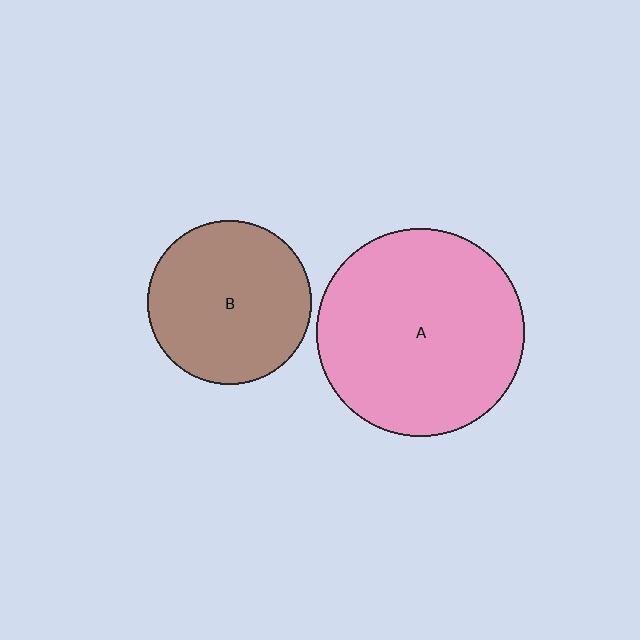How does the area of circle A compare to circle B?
Approximately 1.6 times.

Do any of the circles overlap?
No, none of the circles overlap.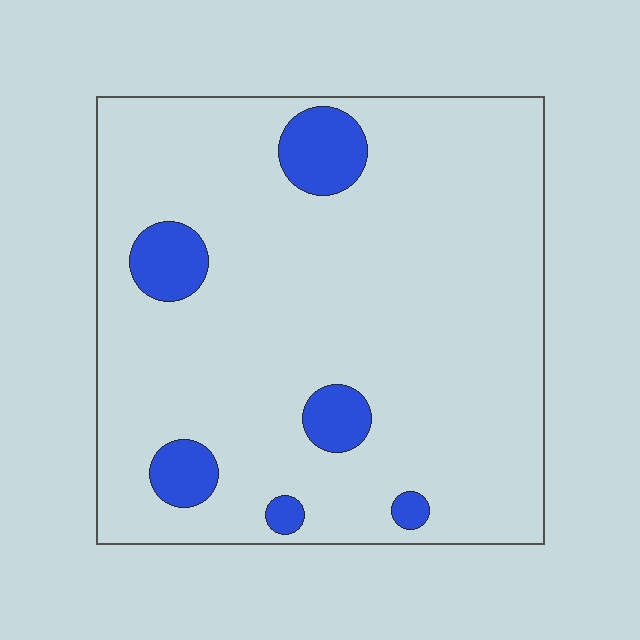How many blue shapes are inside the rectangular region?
6.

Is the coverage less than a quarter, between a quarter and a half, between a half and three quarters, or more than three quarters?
Less than a quarter.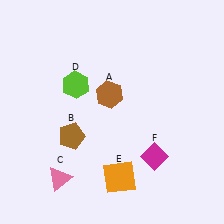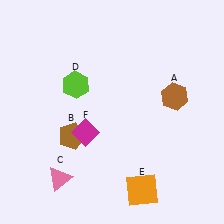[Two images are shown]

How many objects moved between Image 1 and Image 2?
3 objects moved between the two images.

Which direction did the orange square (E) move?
The orange square (E) moved right.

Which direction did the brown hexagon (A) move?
The brown hexagon (A) moved right.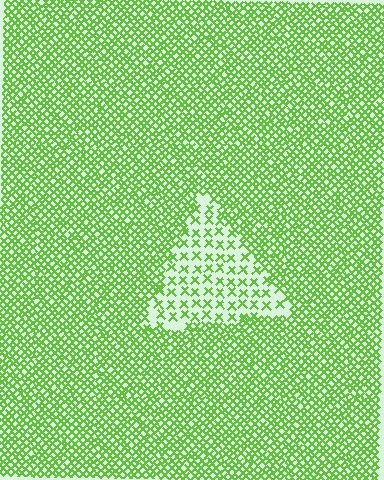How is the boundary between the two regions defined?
The boundary is defined by a change in element density (approximately 2.5x ratio). All elements are the same color, size, and shape.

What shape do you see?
I see a triangle.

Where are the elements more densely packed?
The elements are more densely packed outside the triangle boundary.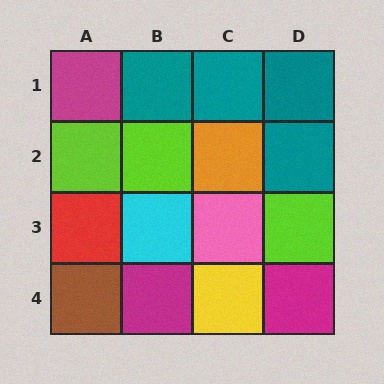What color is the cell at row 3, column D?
Lime.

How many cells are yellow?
1 cell is yellow.